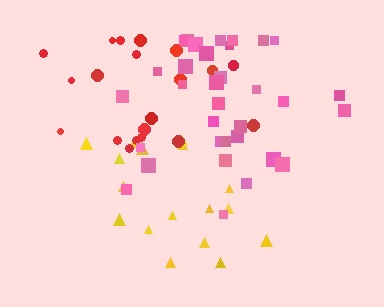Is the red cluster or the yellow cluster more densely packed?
Yellow.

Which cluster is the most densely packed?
Pink.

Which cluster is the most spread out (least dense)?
Red.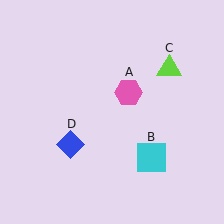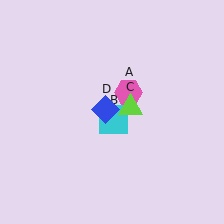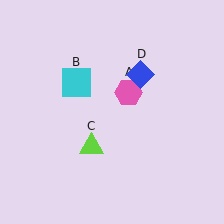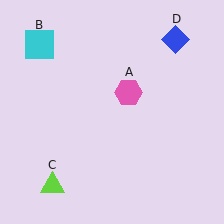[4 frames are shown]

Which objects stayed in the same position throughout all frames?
Pink hexagon (object A) remained stationary.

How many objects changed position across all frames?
3 objects changed position: cyan square (object B), lime triangle (object C), blue diamond (object D).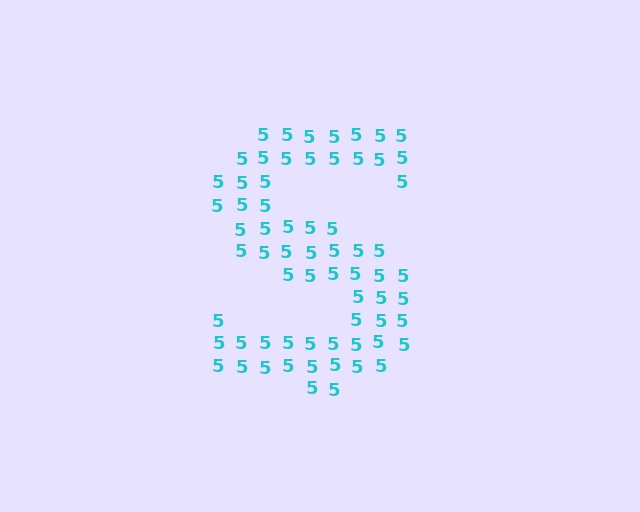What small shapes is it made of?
It is made of small digit 5's.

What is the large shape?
The large shape is the letter S.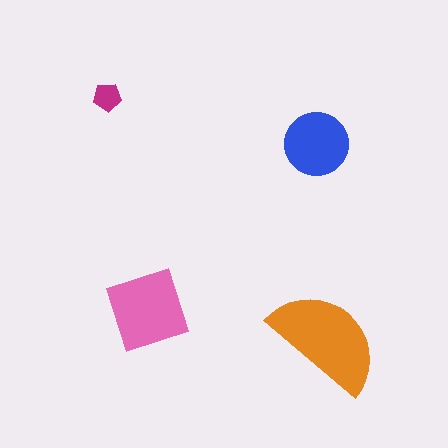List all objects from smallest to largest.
The magenta pentagon, the blue circle, the pink diamond, the orange semicircle.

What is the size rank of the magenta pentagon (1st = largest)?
4th.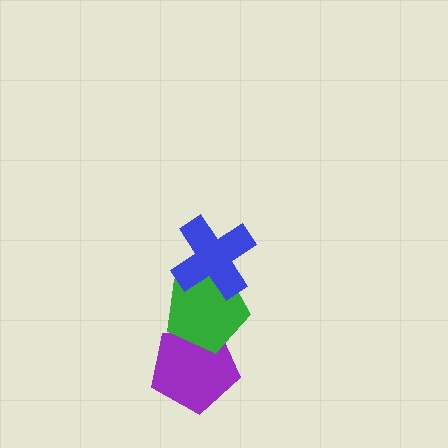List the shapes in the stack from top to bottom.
From top to bottom: the blue cross, the green pentagon, the purple pentagon.